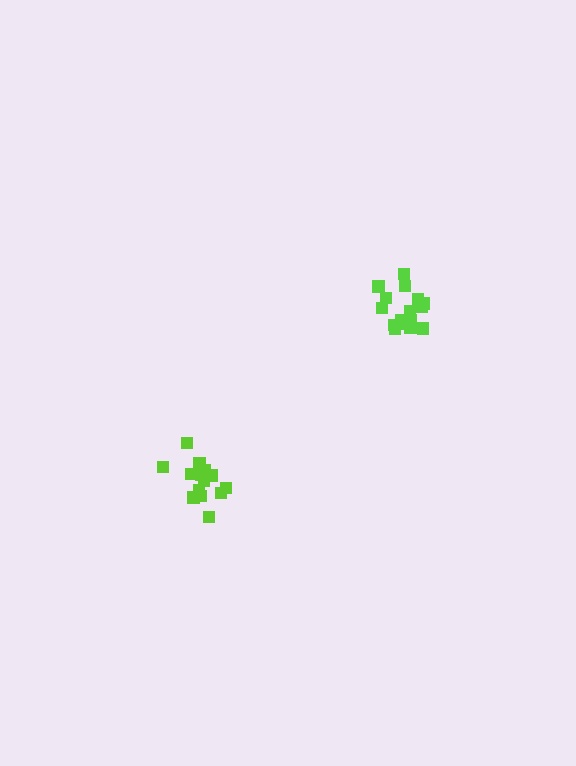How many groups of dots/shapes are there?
There are 2 groups.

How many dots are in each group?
Group 1: 17 dots, Group 2: 14 dots (31 total).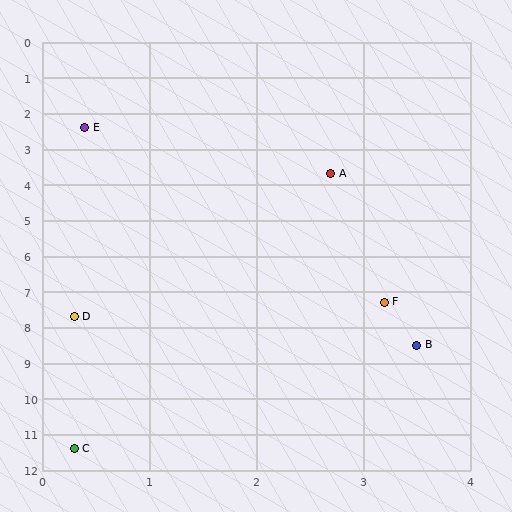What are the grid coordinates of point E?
Point E is at approximately (0.4, 2.4).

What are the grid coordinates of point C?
Point C is at approximately (0.3, 11.4).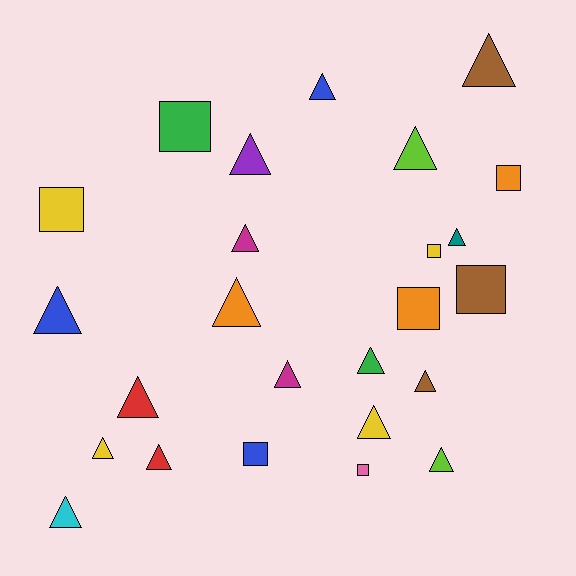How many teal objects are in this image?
There is 1 teal object.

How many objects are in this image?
There are 25 objects.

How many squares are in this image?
There are 8 squares.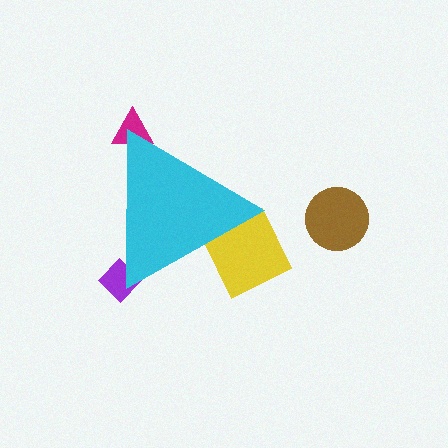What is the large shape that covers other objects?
A cyan triangle.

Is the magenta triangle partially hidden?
Yes, the magenta triangle is partially hidden behind the cyan triangle.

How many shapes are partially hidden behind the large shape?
3 shapes are partially hidden.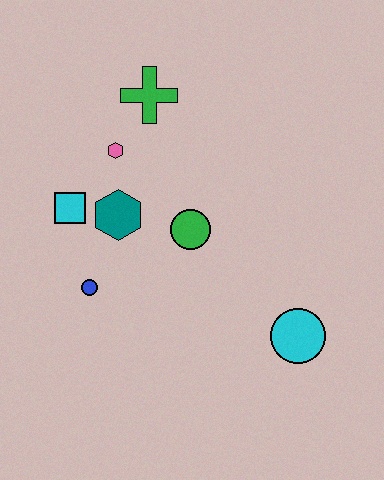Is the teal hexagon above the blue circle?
Yes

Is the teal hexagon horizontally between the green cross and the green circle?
No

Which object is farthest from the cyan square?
The cyan circle is farthest from the cyan square.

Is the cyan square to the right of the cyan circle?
No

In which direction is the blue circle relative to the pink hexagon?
The blue circle is below the pink hexagon.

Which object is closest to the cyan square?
The teal hexagon is closest to the cyan square.